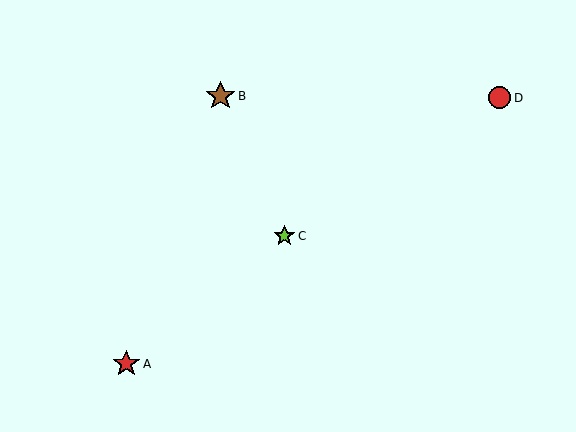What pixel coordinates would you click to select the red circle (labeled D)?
Click at (500, 98) to select the red circle D.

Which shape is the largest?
The brown star (labeled B) is the largest.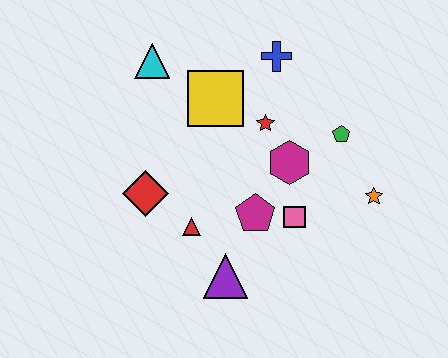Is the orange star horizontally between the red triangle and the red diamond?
No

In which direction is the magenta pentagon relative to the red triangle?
The magenta pentagon is to the right of the red triangle.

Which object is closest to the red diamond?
The red triangle is closest to the red diamond.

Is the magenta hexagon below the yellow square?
Yes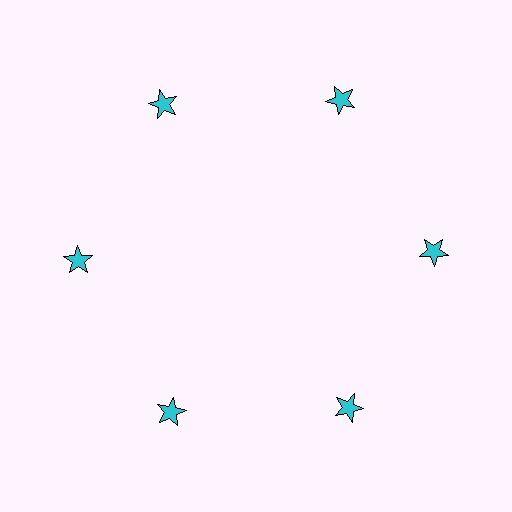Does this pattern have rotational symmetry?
Yes, this pattern has 6-fold rotational symmetry. It looks the same after rotating 60 degrees around the center.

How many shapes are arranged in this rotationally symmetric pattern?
There are 6 shapes, arranged in 6 groups of 1.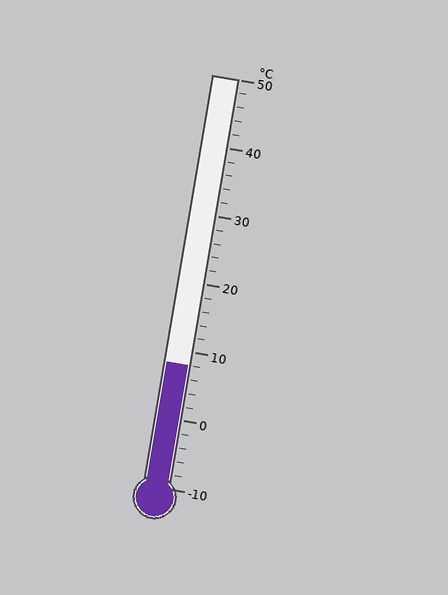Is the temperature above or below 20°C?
The temperature is below 20°C.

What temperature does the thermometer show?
The thermometer shows approximately 8°C.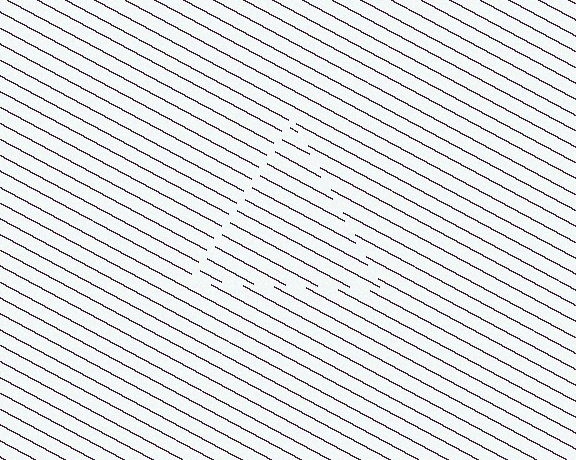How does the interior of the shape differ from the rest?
The interior of the shape contains the same grating, shifted by half a period — the contour is defined by the phase discontinuity where line-ends from the inner and outer gratings abut.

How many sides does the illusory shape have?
3 sides — the line-ends trace a triangle.